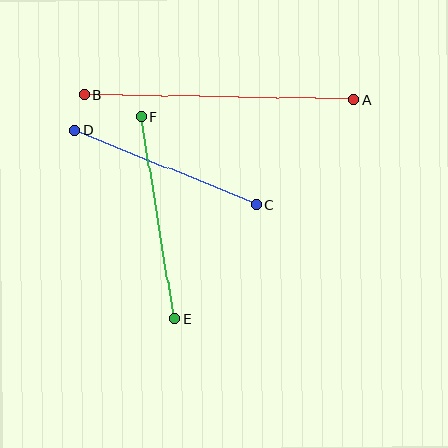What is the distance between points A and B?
The distance is approximately 270 pixels.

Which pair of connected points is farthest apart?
Points A and B are farthest apart.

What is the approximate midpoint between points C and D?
The midpoint is at approximately (165, 167) pixels.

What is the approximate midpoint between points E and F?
The midpoint is at approximately (158, 218) pixels.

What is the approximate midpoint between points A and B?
The midpoint is at approximately (219, 97) pixels.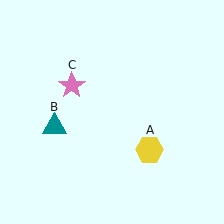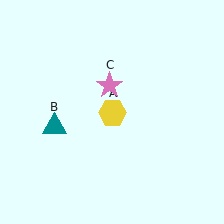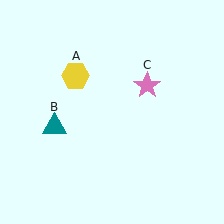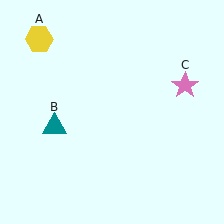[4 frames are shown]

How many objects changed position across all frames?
2 objects changed position: yellow hexagon (object A), pink star (object C).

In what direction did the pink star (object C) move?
The pink star (object C) moved right.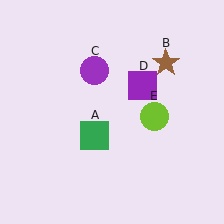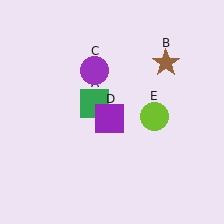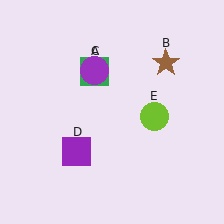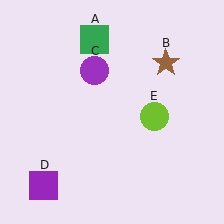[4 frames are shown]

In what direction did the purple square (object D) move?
The purple square (object D) moved down and to the left.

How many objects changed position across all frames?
2 objects changed position: green square (object A), purple square (object D).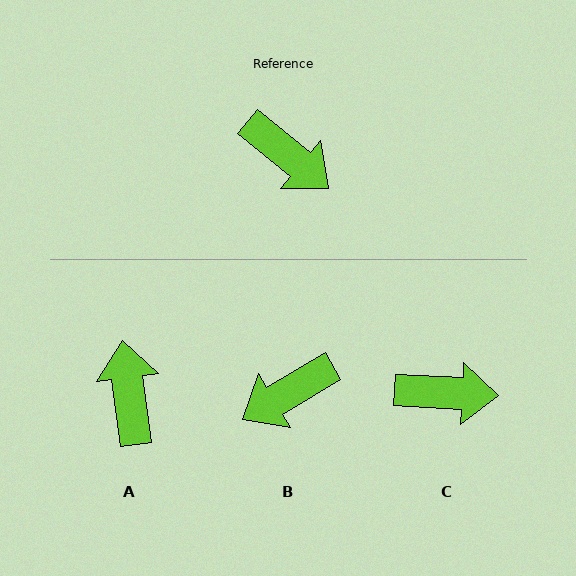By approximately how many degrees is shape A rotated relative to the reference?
Approximately 137 degrees counter-clockwise.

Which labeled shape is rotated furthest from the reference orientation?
A, about 137 degrees away.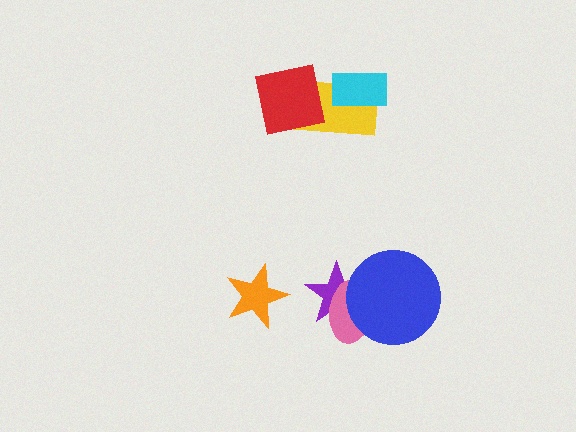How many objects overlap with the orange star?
0 objects overlap with the orange star.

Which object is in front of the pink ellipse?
The blue circle is in front of the pink ellipse.